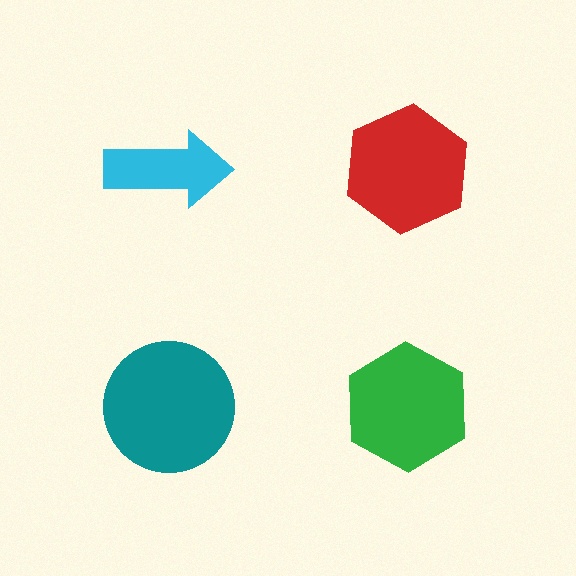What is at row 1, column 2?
A red hexagon.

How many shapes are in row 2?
2 shapes.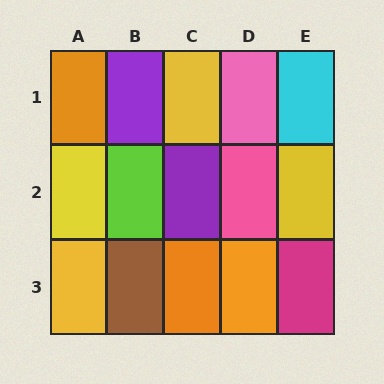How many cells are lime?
1 cell is lime.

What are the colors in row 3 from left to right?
Yellow, brown, orange, orange, magenta.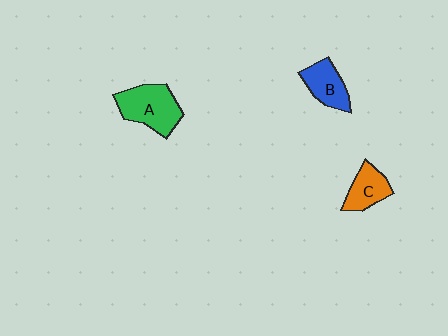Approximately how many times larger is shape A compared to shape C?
Approximately 1.6 times.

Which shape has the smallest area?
Shape C (orange).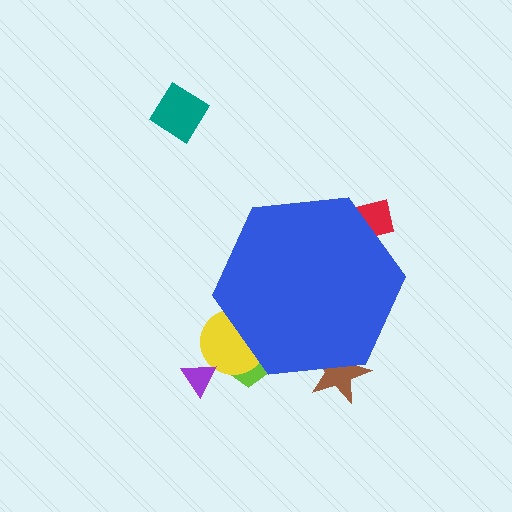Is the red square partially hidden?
Yes, the red square is partially hidden behind the blue hexagon.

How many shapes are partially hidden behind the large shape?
4 shapes are partially hidden.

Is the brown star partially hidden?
Yes, the brown star is partially hidden behind the blue hexagon.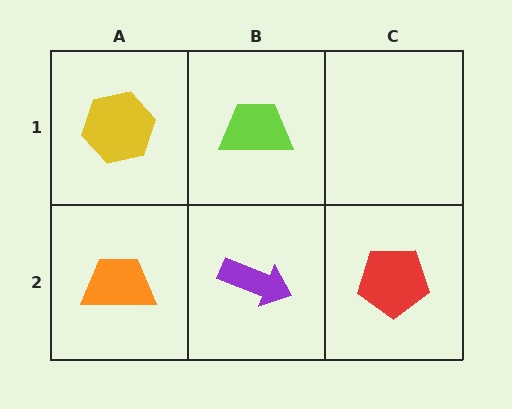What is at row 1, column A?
A yellow hexagon.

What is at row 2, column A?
An orange trapezoid.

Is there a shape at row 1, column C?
No, that cell is empty.